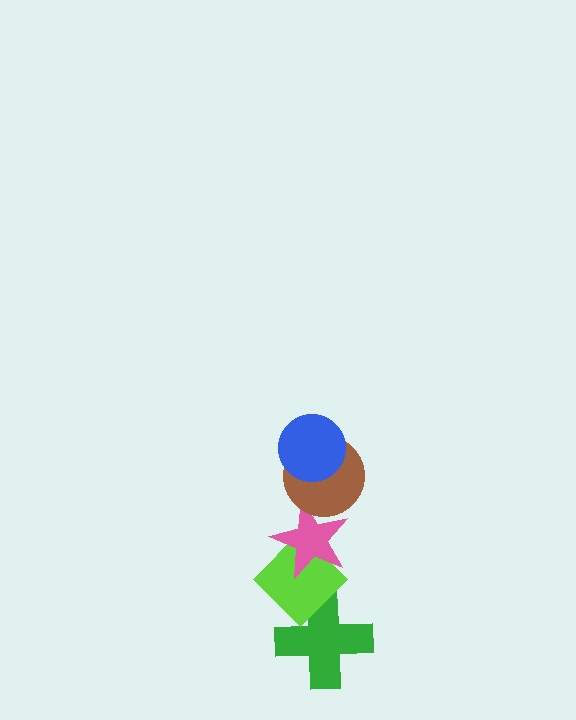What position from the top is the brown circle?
The brown circle is 2nd from the top.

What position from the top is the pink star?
The pink star is 3rd from the top.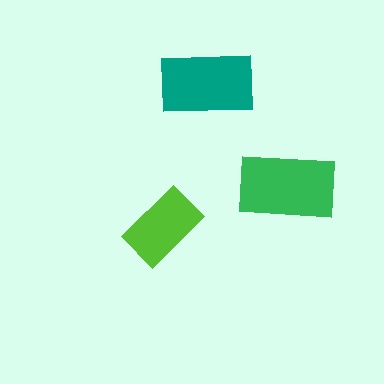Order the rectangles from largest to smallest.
the green one, the teal one, the lime one.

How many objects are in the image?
There are 3 objects in the image.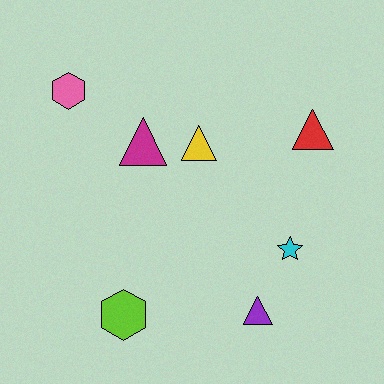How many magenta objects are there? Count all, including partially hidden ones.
There is 1 magenta object.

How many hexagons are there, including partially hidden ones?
There are 2 hexagons.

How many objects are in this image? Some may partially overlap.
There are 7 objects.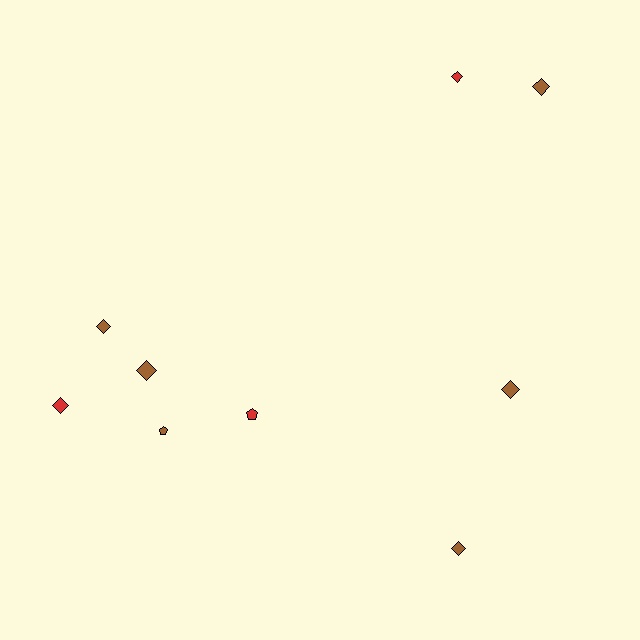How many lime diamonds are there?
There are no lime diamonds.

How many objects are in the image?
There are 9 objects.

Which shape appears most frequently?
Diamond, with 7 objects.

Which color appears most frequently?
Brown, with 6 objects.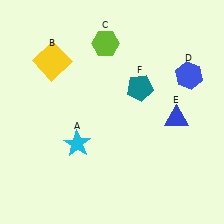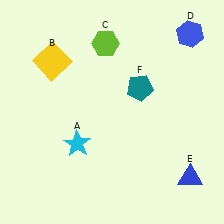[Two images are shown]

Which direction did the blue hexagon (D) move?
The blue hexagon (D) moved up.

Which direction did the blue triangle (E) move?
The blue triangle (E) moved down.